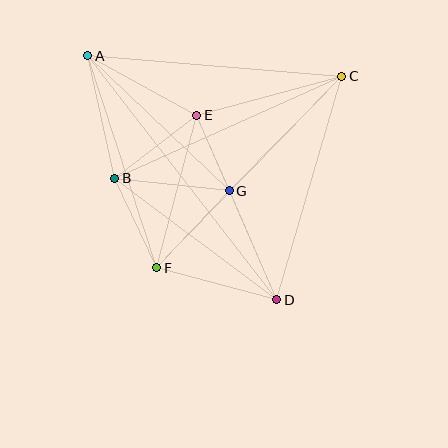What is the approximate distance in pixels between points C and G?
The distance between C and G is approximately 161 pixels.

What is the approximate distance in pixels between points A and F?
The distance between A and F is approximately 223 pixels.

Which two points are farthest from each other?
Points A and D are farthest from each other.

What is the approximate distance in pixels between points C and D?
The distance between C and D is approximately 233 pixels.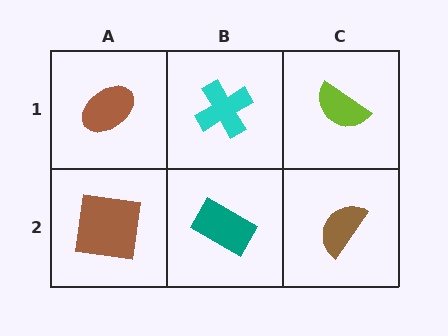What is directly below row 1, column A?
A brown square.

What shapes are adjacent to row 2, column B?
A cyan cross (row 1, column B), a brown square (row 2, column A), a brown semicircle (row 2, column C).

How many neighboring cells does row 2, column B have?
3.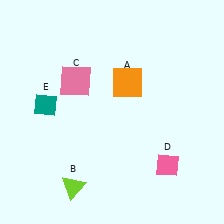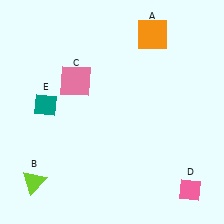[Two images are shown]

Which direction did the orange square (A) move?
The orange square (A) moved up.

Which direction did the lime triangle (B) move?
The lime triangle (B) moved left.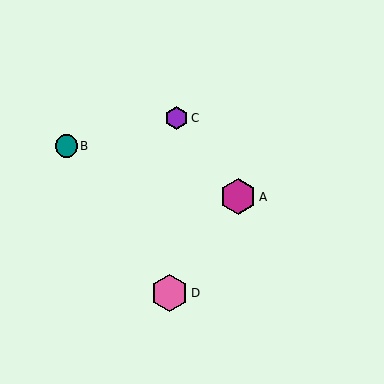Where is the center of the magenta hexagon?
The center of the magenta hexagon is at (238, 197).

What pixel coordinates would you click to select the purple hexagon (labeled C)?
Click at (176, 118) to select the purple hexagon C.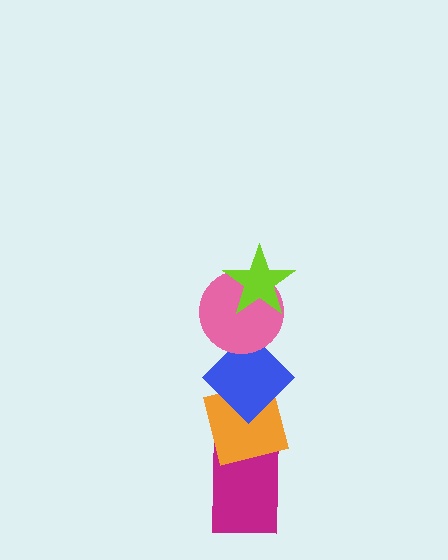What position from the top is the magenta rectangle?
The magenta rectangle is 5th from the top.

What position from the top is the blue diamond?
The blue diamond is 3rd from the top.